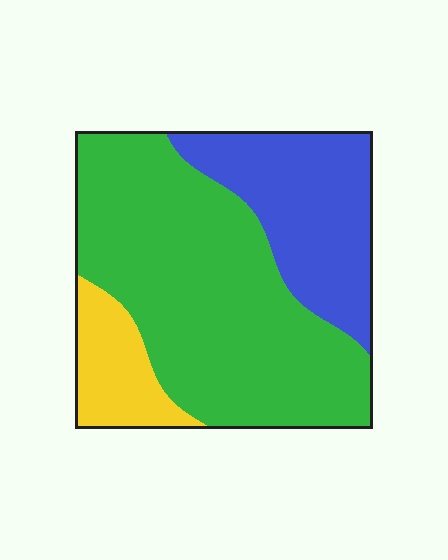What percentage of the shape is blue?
Blue takes up between a quarter and a half of the shape.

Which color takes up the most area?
Green, at roughly 60%.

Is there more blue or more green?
Green.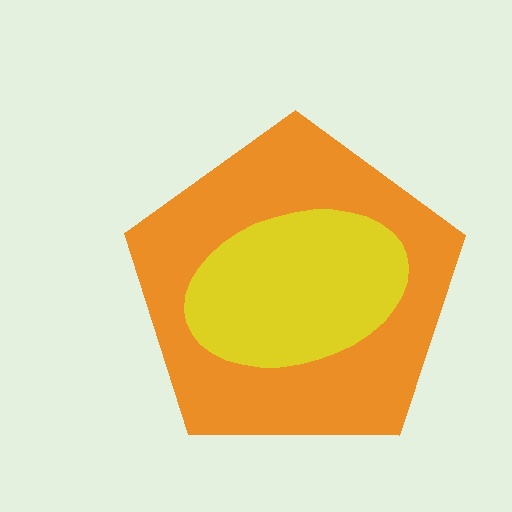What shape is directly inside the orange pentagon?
The yellow ellipse.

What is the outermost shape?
The orange pentagon.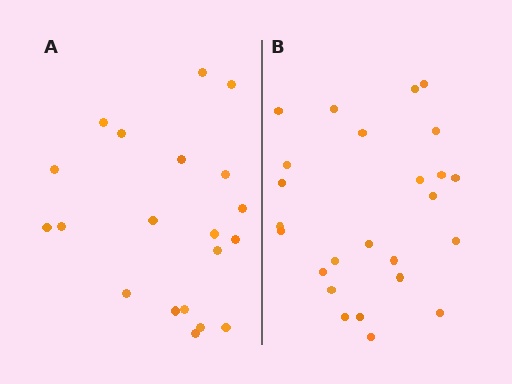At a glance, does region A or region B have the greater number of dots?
Region B (the right region) has more dots.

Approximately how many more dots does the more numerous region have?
Region B has about 5 more dots than region A.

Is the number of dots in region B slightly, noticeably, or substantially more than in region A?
Region B has noticeably more, but not dramatically so. The ratio is roughly 1.2 to 1.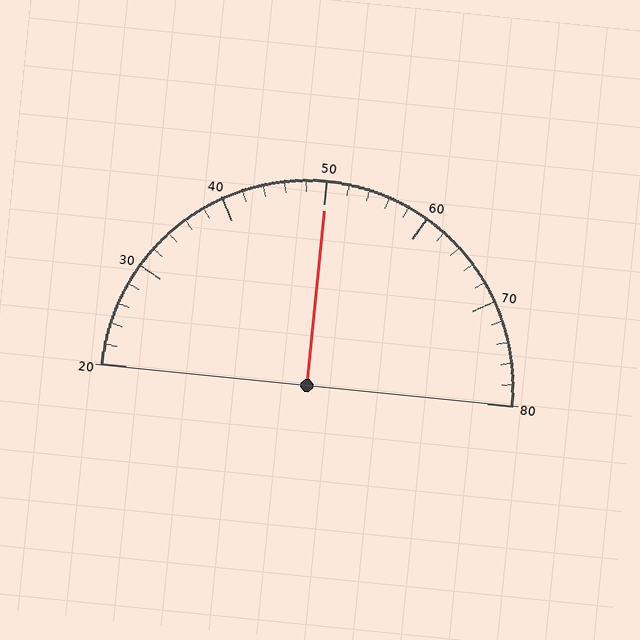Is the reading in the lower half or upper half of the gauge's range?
The reading is in the upper half of the range (20 to 80).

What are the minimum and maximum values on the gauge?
The gauge ranges from 20 to 80.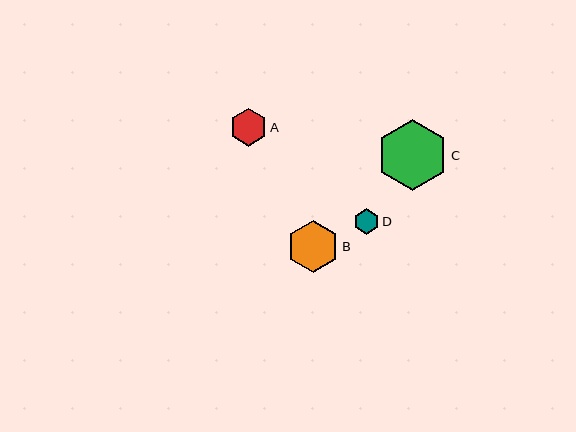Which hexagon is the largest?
Hexagon C is the largest with a size of approximately 72 pixels.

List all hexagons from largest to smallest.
From largest to smallest: C, B, A, D.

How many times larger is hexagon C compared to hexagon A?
Hexagon C is approximately 1.9 times the size of hexagon A.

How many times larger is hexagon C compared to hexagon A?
Hexagon C is approximately 1.9 times the size of hexagon A.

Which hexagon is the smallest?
Hexagon D is the smallest with a size of approximately 26 pixels.